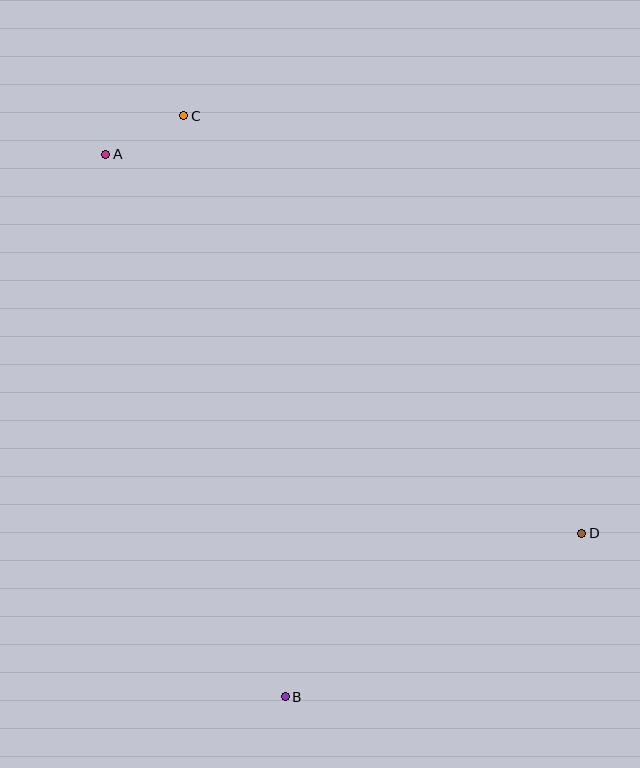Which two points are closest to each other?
Points A and C are closest to each other.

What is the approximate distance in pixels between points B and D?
The distance between B and D is approximately 338 pixels.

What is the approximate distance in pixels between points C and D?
The distance between C and D is approximately 577 pixels.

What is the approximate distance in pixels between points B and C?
The distance between B and C is approximately 590 pixels.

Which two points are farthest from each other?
Points A and D are farthest from each other.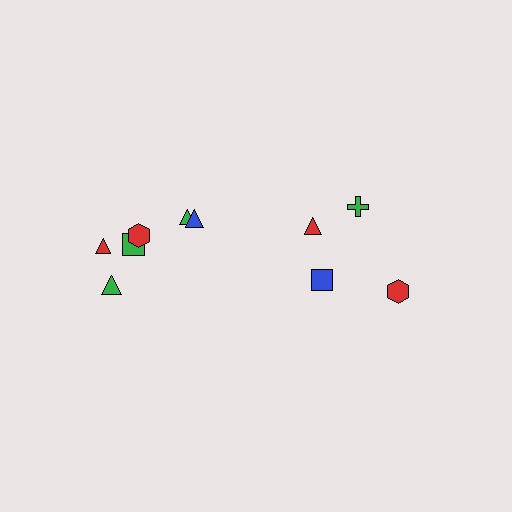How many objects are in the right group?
There are 4 objects.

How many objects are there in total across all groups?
There are 10 objects.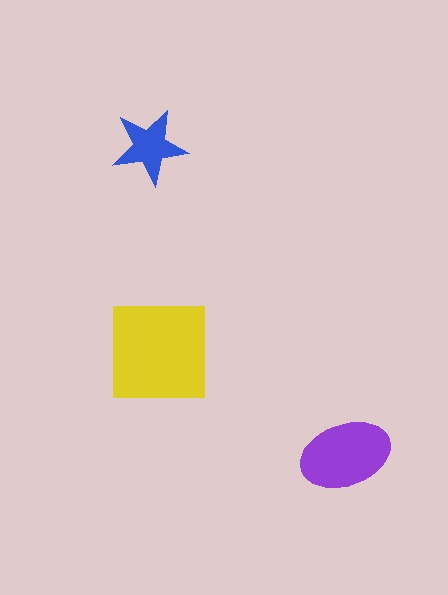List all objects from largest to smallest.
The yellow square, the purple ellipse, the blue star.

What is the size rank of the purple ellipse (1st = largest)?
2nd.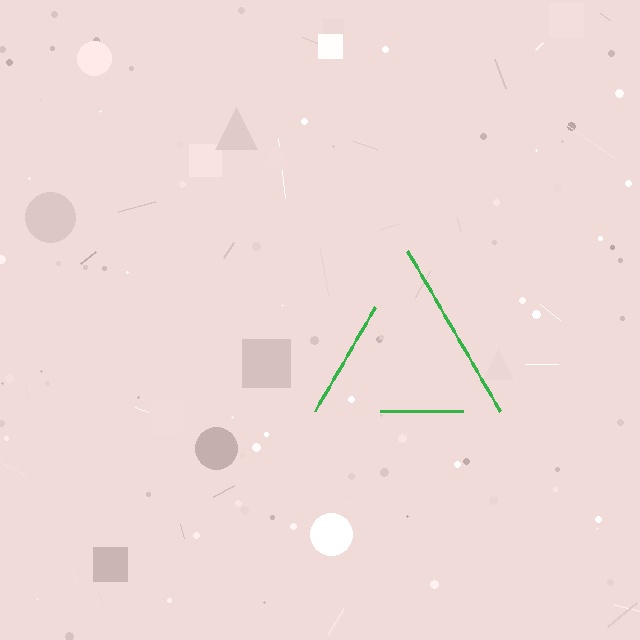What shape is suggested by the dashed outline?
The dashed outline suggests a triangle.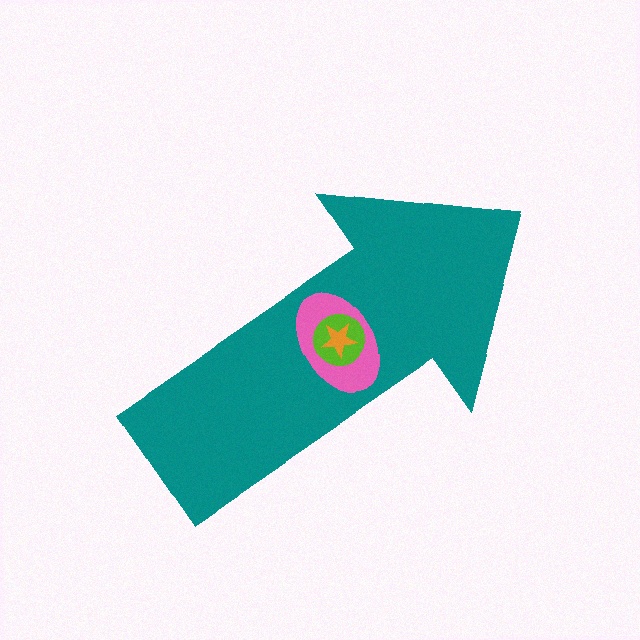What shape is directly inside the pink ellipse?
The lime circle.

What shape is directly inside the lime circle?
The orange star.